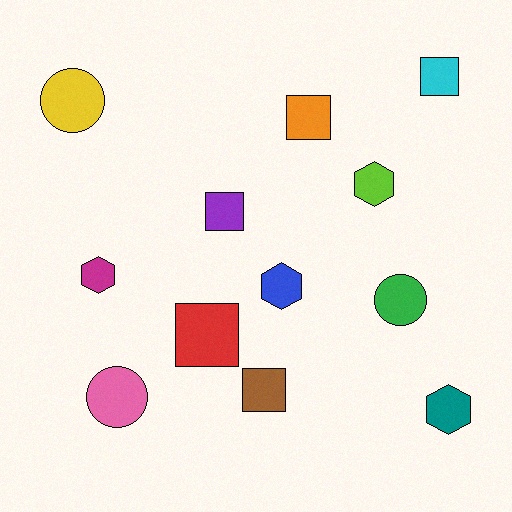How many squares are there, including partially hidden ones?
There are 5 squares.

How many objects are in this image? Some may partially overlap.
There are 12 objects.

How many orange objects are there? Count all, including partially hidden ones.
There is 1 orange object.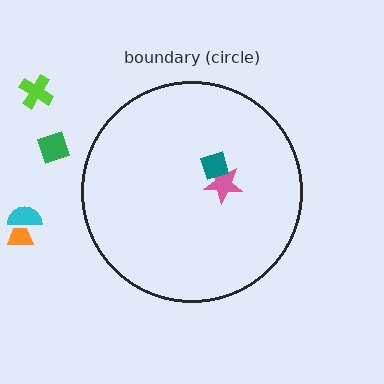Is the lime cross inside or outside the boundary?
Outside.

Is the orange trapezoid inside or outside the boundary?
Outside.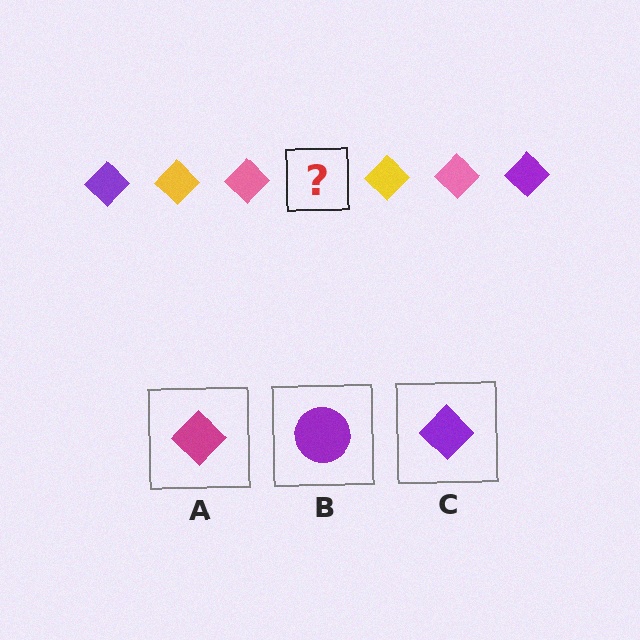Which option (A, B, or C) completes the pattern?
C.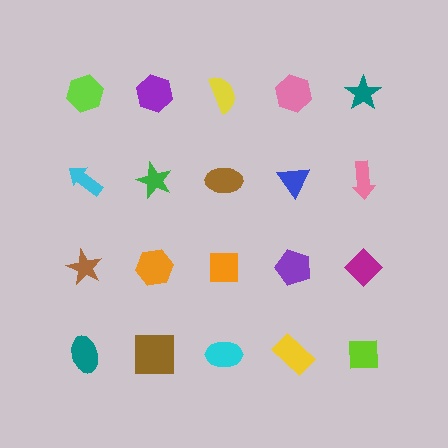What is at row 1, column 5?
A teal star.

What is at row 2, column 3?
A brown ellipse.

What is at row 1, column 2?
A purple hexagon.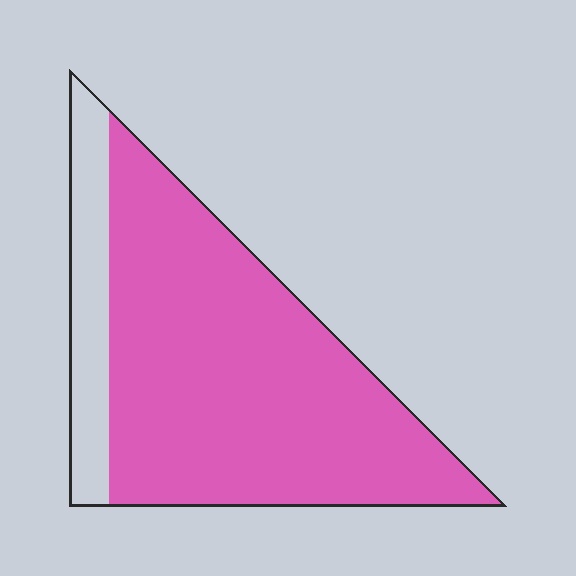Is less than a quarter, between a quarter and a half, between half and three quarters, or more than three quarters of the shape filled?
More than three quarters.